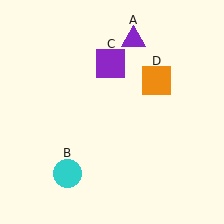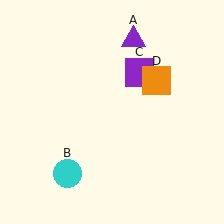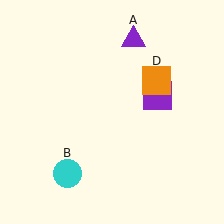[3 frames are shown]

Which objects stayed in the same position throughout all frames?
Purple triangle (object A) and cyan circle (object B) and orange square (object D) remained stationary.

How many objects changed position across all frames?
1 object changed position: purple square (object C).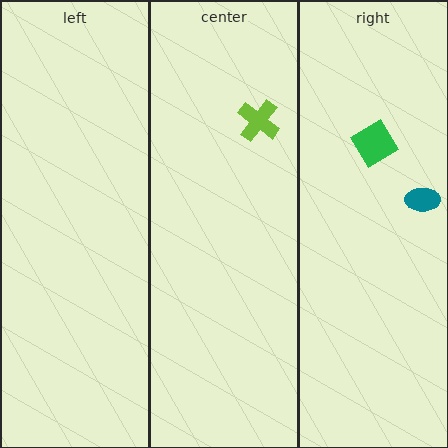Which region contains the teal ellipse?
The right region.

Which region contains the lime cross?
The center region.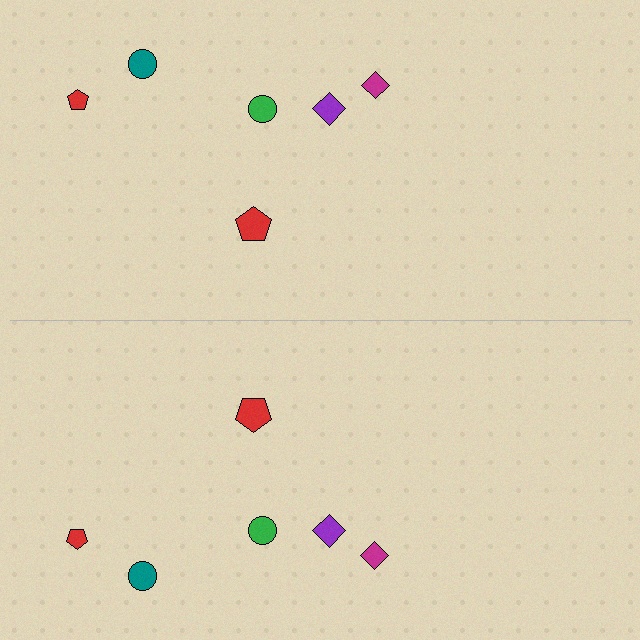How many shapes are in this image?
There are 12 shapes in this image.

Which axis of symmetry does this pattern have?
The pattern has a horizontal axis of symmetry running through the center of the image.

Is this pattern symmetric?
Yes, this pattern has bilateral (reflection) symmetry.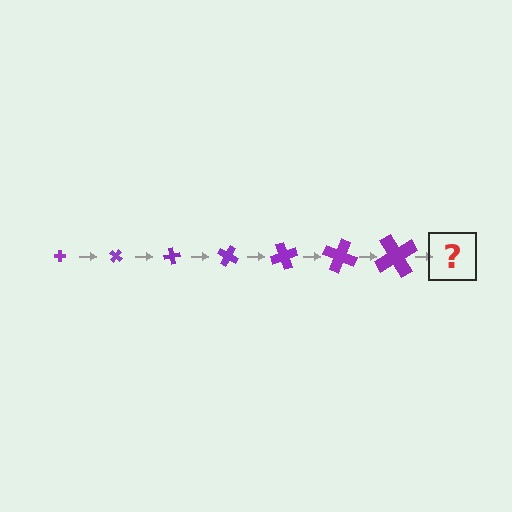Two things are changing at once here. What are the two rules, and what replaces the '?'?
The two rules are that the cross grows larger each step and it rotates 40 degrees each step. The '?' should be a cross, larger than the previous one and rotated 280 degrees from the start.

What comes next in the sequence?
The next element should be a cross, larger than the previous one and rotated 280 degrees from the start.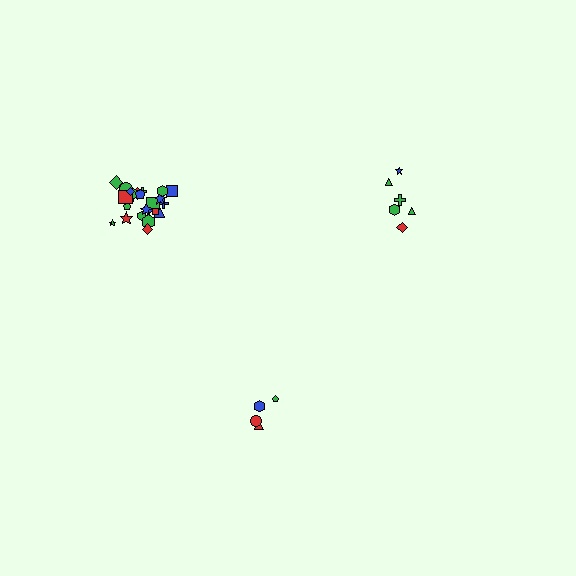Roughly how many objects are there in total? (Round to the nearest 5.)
Roughly 35 objects in total.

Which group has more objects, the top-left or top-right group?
The top-left group.